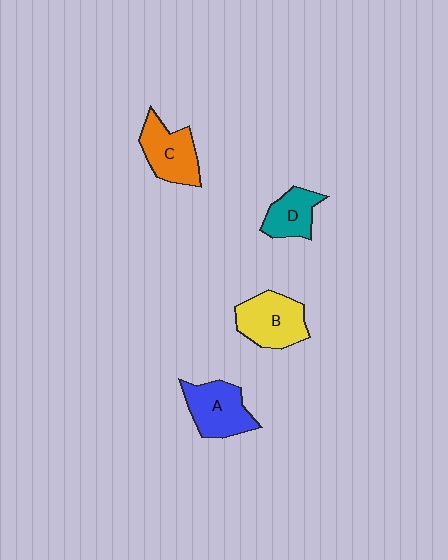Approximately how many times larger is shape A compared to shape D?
Approximately 1.4 times.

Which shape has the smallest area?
Shape D (teal).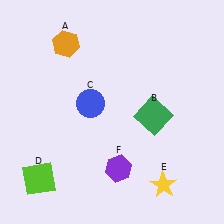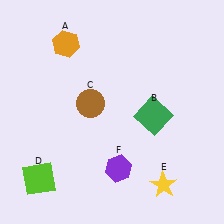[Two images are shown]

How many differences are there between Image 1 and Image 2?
There is 1 difference between the two images.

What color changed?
The circle (C) changed from blue in Image 1 to brown in Image 2.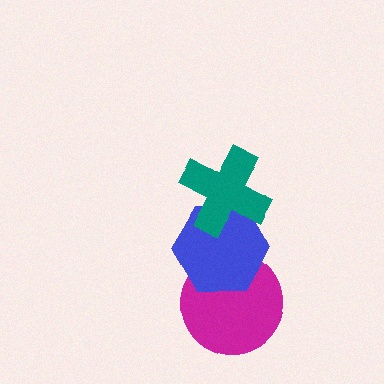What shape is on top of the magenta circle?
The blue hexagon is on top of the magenta circle.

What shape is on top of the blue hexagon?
The teal cross is on top of the blue hexagon.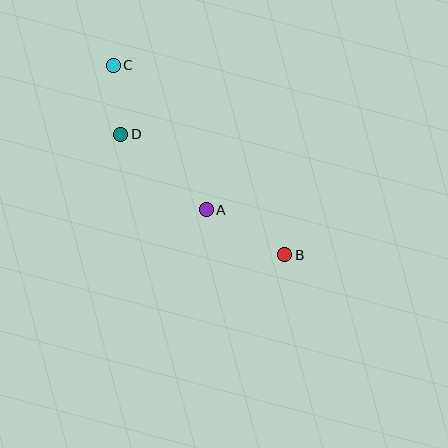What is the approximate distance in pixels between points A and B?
The distance between A and B is approximately 91 pixels.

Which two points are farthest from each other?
Points B and C are farthest from each other.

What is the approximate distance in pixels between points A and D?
The distance between A and D is approximately 114 pixels.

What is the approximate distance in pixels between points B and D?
The distance between B and D is approximately 204 pixels.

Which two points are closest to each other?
Points C and D are closest to each other.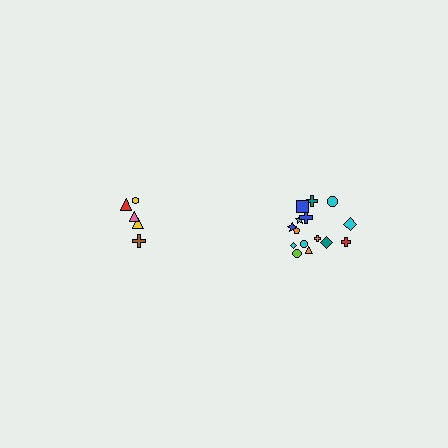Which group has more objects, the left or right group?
The right group.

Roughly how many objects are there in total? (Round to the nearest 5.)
Roughly 20 objects in total.